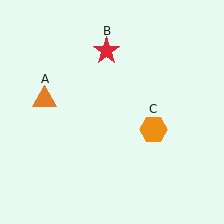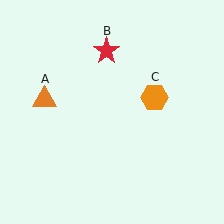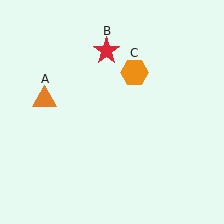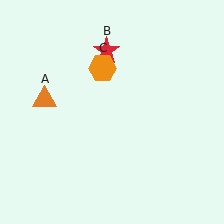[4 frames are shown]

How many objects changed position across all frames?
1 object changed position: orange hexagon (object C).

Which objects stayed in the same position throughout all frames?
Orange triangle (object A) and red star (object B) remained stationary.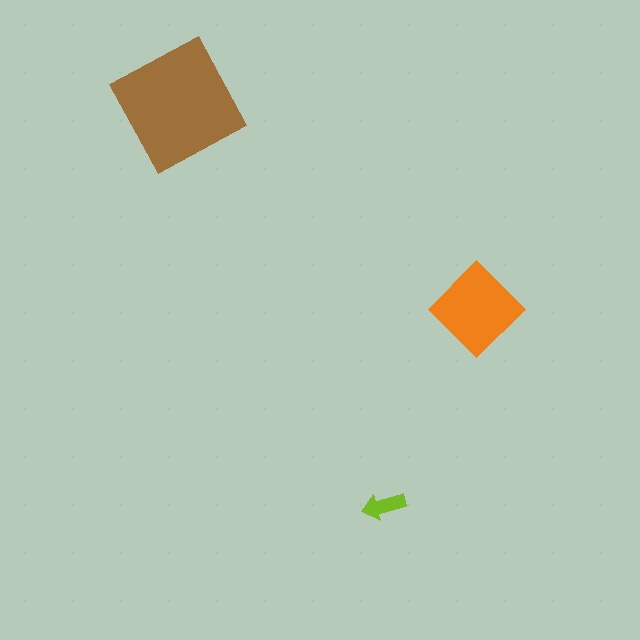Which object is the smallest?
The lime arrow.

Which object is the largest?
The brown square.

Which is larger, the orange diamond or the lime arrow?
The orange diamond.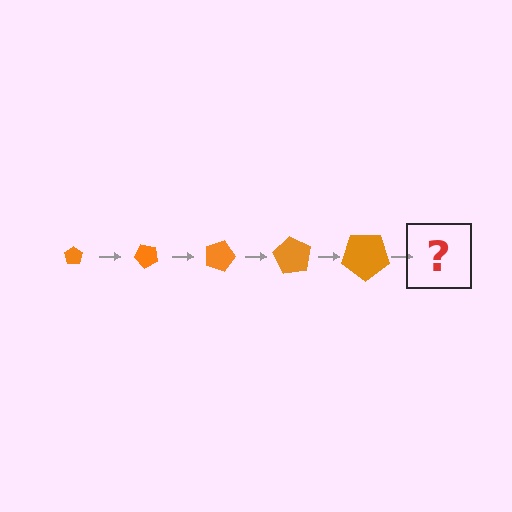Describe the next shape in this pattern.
It should be a pentagon, larger than the previous one and rotated 225 degrees from the start.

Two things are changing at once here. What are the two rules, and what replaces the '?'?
The two rules are that the pentagon grows larger each step and it rotates 45 degrees each step. The '?' should be a pentagon, larger than the previous one and rotated 225 degrees from the start.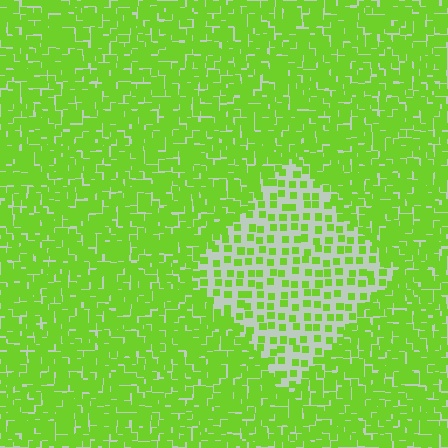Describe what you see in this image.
The image contains small lime elements arranged at two different densities. A diamond-shaped region is visible where the elements are less densely packed than the surrounding area.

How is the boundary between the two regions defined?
The boundary is defined by a change in element density (approximately 2.6x ratio). All elements are the same color, size, and shape.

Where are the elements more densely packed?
The elements are more densely packed outside the diamond boundary.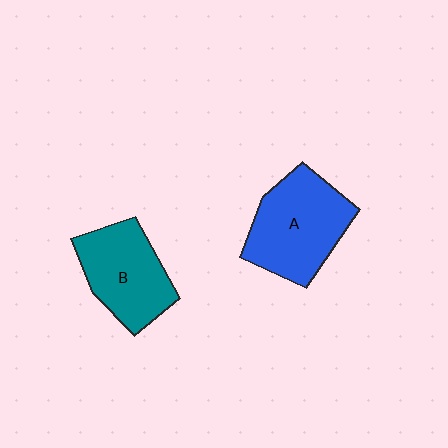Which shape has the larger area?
Shape A (blue).